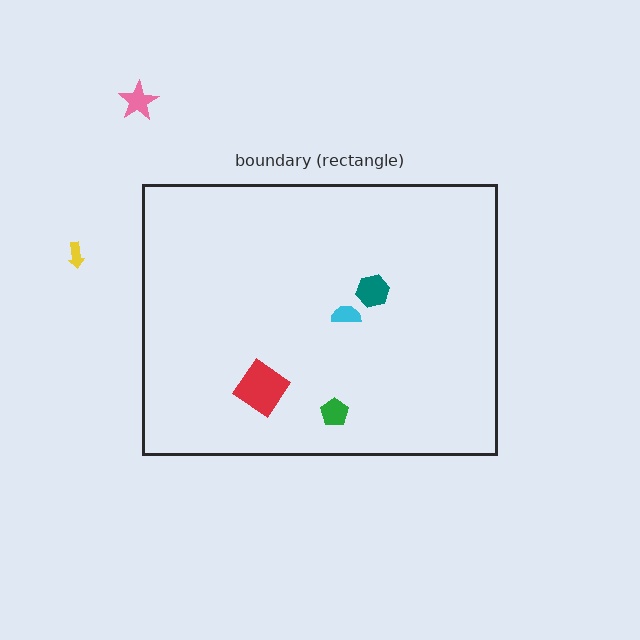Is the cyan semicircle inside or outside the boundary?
Inside.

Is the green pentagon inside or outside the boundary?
Inside.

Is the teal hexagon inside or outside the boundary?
Inside.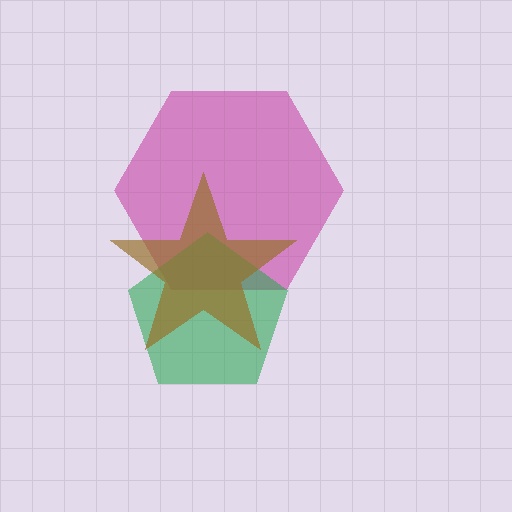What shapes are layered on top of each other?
The layered shapes are: a magenta hexagon, a green pentagon, a brown star.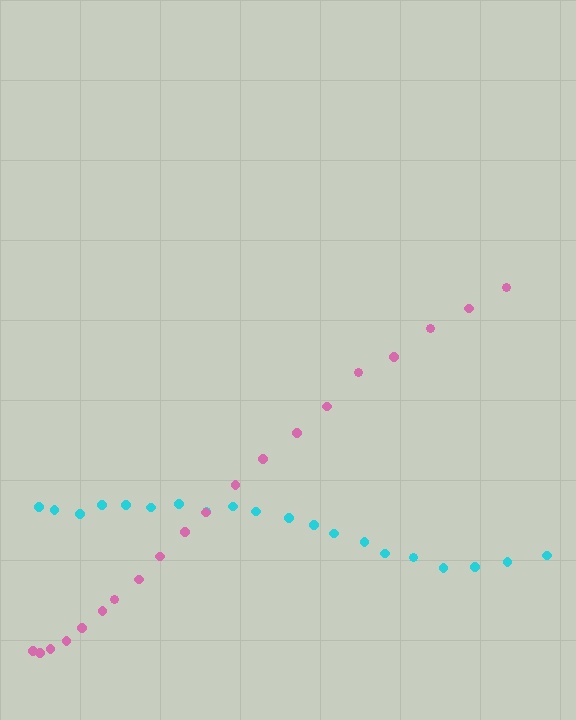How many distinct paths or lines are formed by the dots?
There are 2 distinct paths.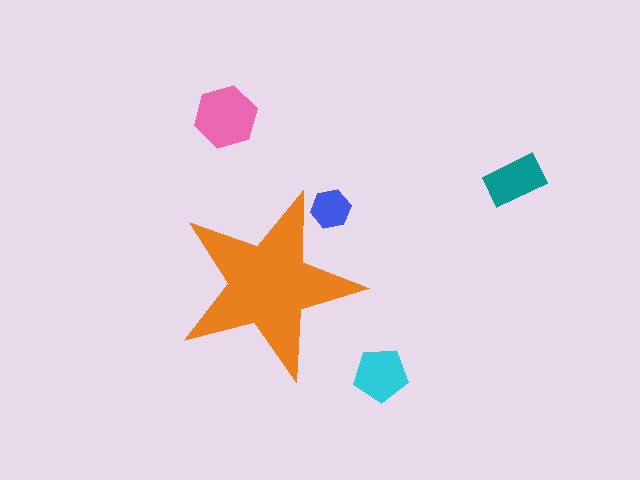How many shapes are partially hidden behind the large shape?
1 shape is partially hidden.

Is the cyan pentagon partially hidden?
No, the cyan pentagon is fully visible.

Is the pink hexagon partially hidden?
No, the pink hexagon is fully visible.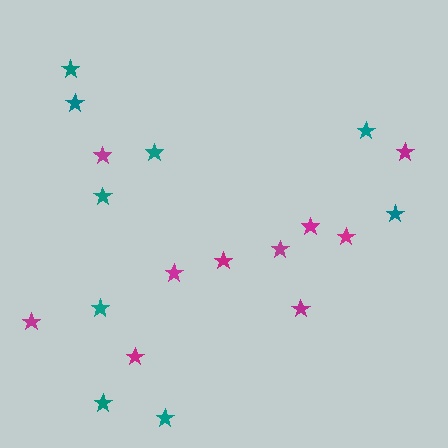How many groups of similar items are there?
There are 2 groups: one group of teal stars (9) and one group of magenta stars (10).